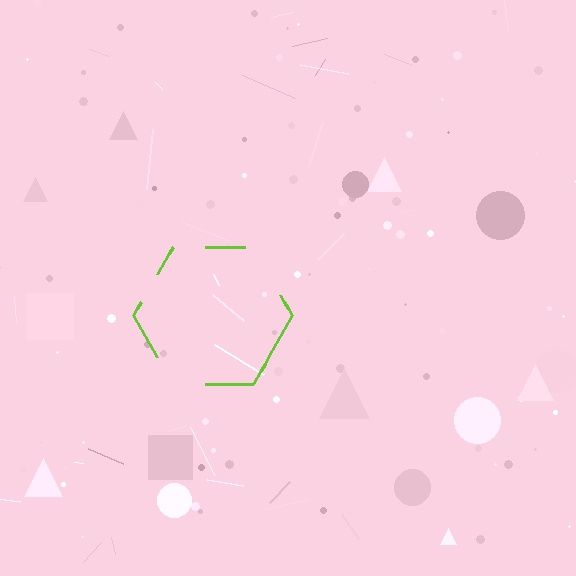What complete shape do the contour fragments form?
The contour fragments form a hexagon.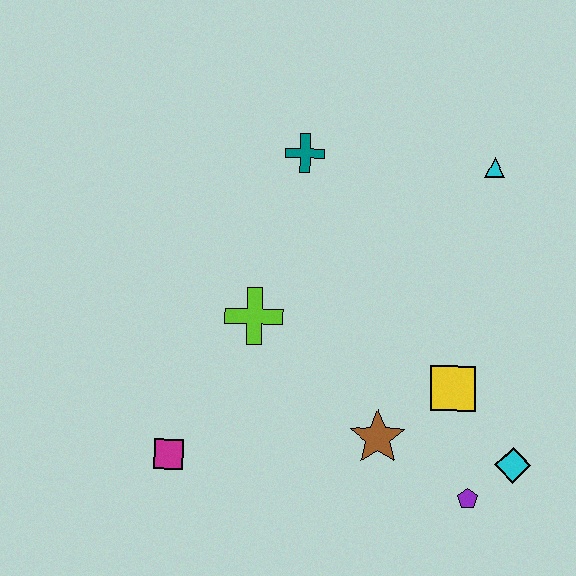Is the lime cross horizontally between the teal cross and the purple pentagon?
No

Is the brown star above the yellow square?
No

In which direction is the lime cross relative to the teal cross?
The lime cross is below the teal cross.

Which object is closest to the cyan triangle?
The teal cross is closest to the cyan triangle.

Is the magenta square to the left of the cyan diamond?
Yes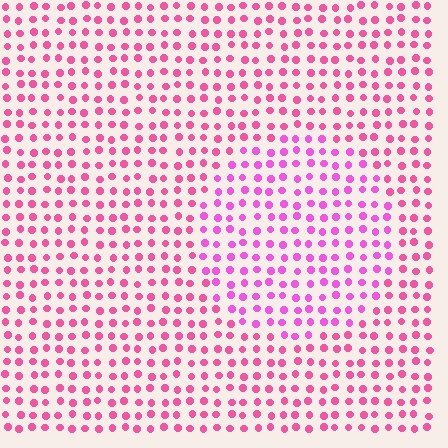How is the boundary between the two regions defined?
The boundary is defined purely by a slight shift in hue (about 24 degrees). Spacing, size, and orientation are identical on both sides.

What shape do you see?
I see a circle.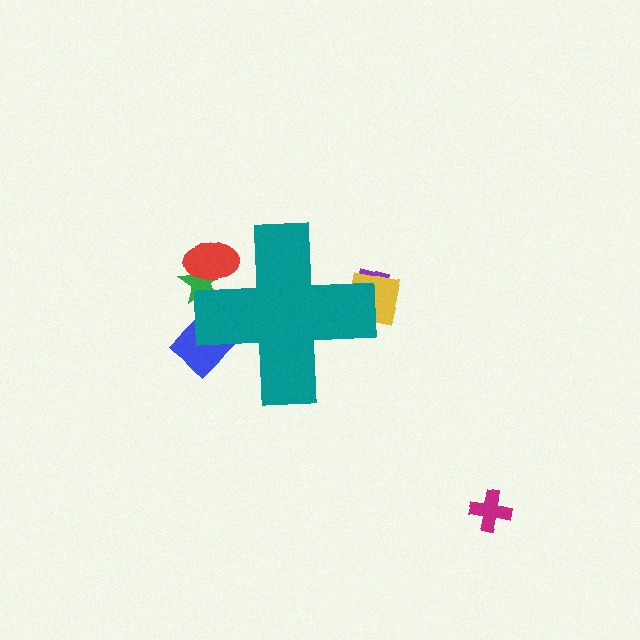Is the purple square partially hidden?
Yes, the purple square is partially hidden behind the teal cross.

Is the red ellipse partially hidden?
Yes, the red ellipse is partially hidden behind the teal cross.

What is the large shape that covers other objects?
A teal cross.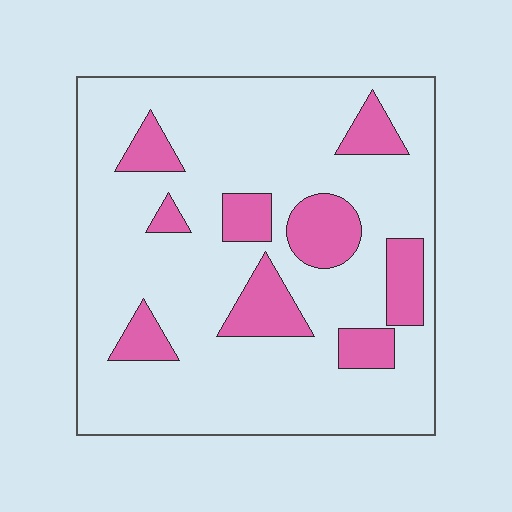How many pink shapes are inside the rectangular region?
9.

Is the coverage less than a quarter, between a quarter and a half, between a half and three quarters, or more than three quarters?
Less than a quarter.